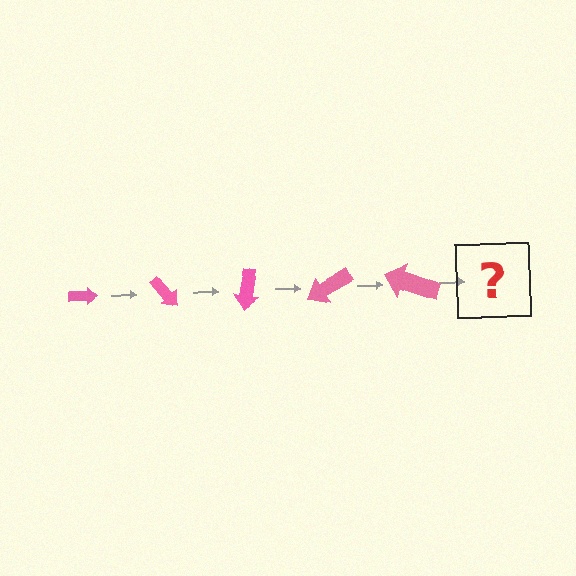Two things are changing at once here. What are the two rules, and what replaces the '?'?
The two rules are that the arrow grows larger each step and it rotates 50 degrees each step. The '?' should be an arrow, larger than the previous one and rotated 250 degrees from the start.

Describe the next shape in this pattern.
It should be an arrow, larger than the previous one and rotated 250 degrees from the start.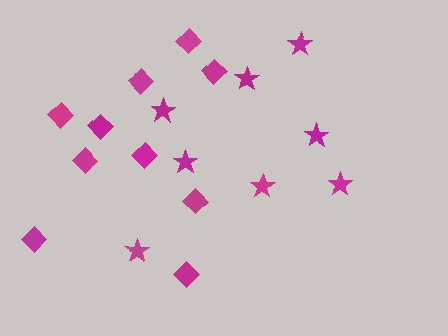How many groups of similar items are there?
There are 2 groups: one group of stars (8) and one group of diamonds (10).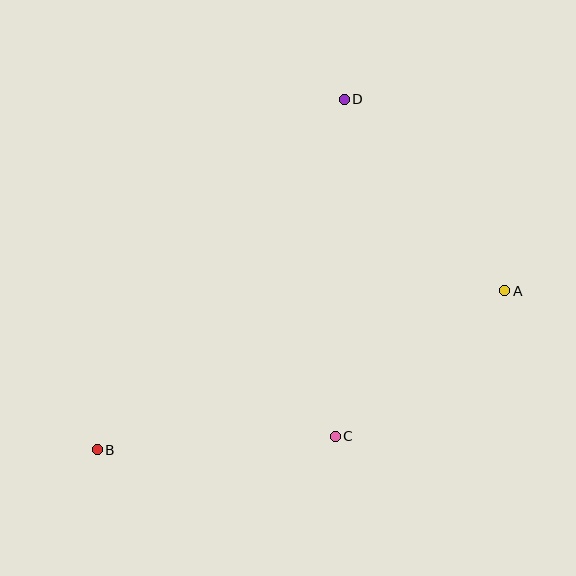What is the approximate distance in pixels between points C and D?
The distance between C and D is approximately 337 pixels.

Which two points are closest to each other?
Points A and C are closest to each other.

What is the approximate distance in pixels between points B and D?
The distance between B and D is approximately 429 pixels.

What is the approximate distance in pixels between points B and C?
The distance between B and C is approximately 238 pixels.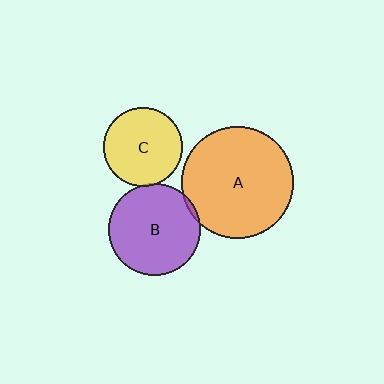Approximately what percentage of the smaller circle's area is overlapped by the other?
Approximately 5%.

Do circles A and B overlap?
Yes.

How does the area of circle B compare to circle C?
Approximately 1.4 times.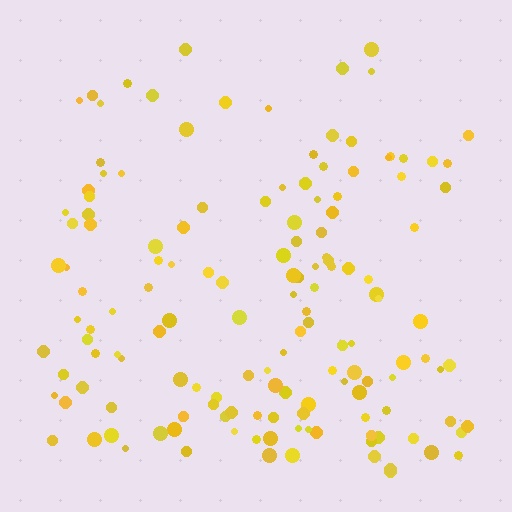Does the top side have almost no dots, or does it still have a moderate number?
Still a moderate number, just noticeably fewer than the bottom.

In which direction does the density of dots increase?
From top to bottom, with the bottom side densest.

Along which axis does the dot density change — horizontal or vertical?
Vertical.